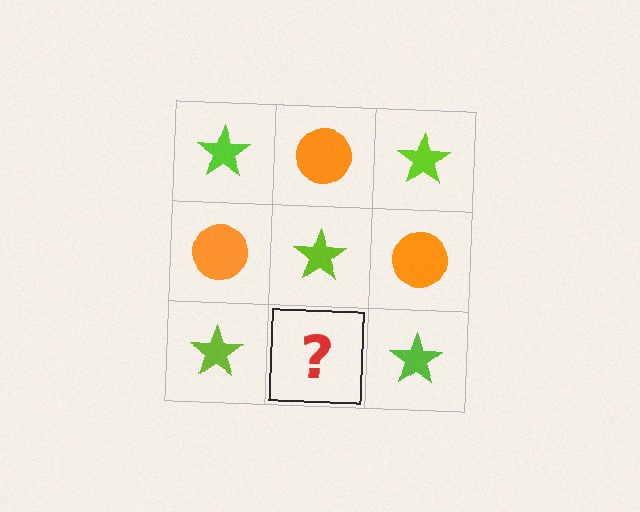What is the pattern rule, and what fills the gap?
The rule is that it alternates lime star and orange circle in a checkerboard pattern. The gap should be filled with an orange circle.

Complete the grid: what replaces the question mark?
The question mark should be replaced with an orange circle.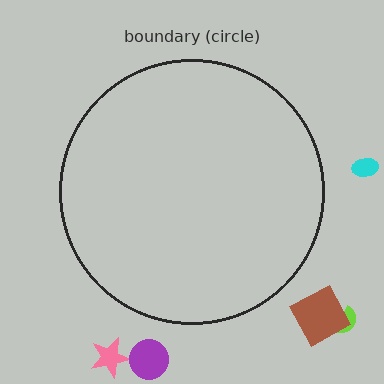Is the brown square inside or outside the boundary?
Outside.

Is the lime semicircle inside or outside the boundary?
Outside.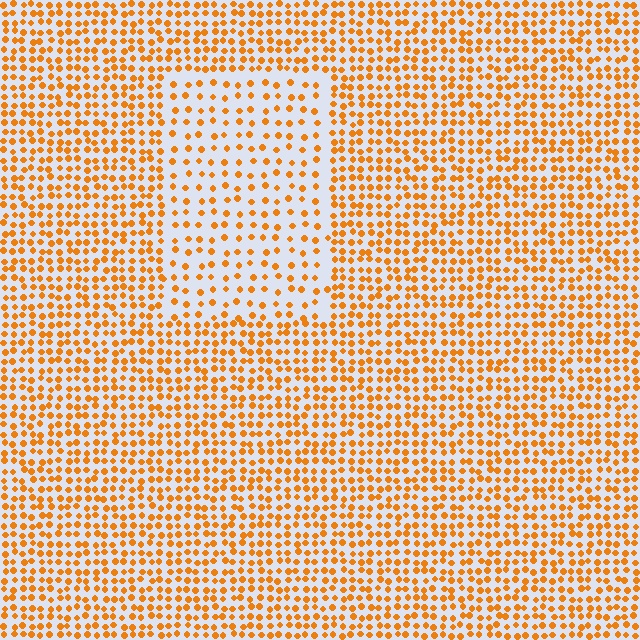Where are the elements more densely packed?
The elements are more densely packed outside the rectangle boundary.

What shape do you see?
I see a rectangle.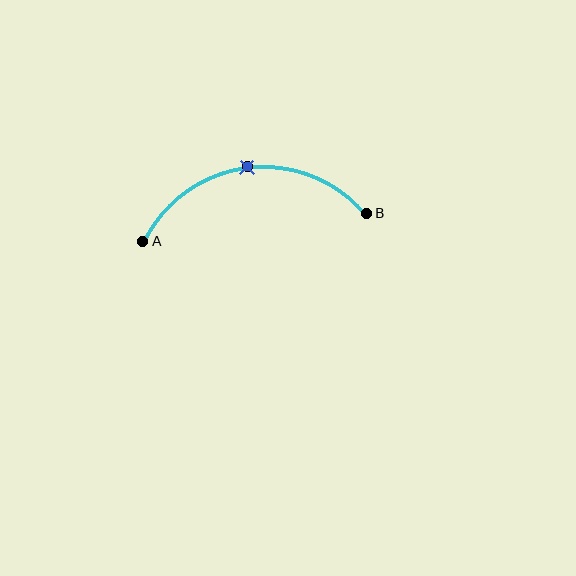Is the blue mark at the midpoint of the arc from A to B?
Yes. The blue mark lies on the arc at equal arc-length from both A and B — it is the arc midpoint.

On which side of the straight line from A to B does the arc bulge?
The arc bulges above the straight line connecting A and B.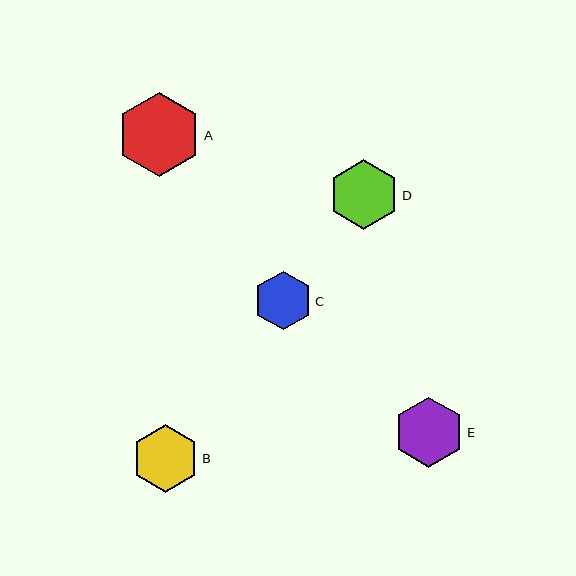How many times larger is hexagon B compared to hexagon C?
Hexagon B is approximately 1.2 times the size of hexagon C.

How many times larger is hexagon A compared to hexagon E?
Hexagon A is approximately 1.2 times the size of hexagon E.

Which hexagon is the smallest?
Hexagon C is the smallest with a size of approximately 59 pixels.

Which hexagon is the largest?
Hexagon A is the largest with a size of approximately 84 pixels.